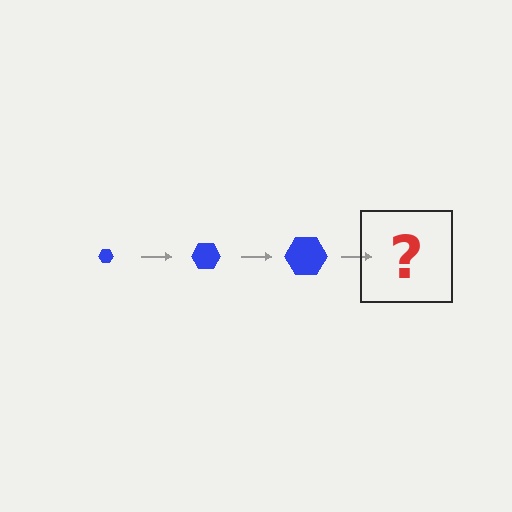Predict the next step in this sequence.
The next step is a blue hexagon, larger than the previous one.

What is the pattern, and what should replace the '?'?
The pattern is that the hexagon gets progressively larger each step. The '?' should be a blue hexagon, larger than the previous one.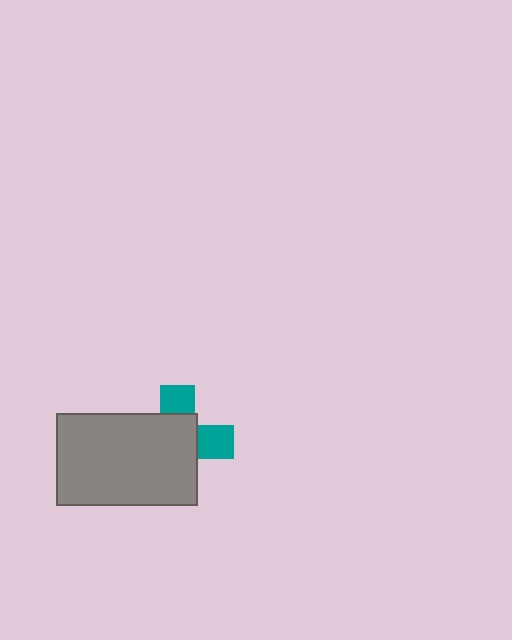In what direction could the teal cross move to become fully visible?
The teal cross could move toward the upper-right. That would shift it out from behind the gray rectangle entirely.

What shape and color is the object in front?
The object in front is a gray rectangle.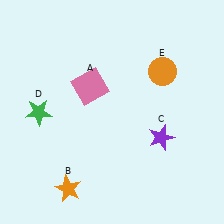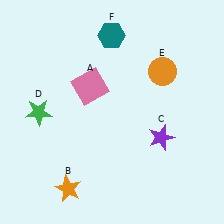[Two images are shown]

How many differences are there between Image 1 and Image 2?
There is 1 difference between the two images.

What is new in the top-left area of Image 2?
A teal hexagon (F) was added in the top-left area of Image 2.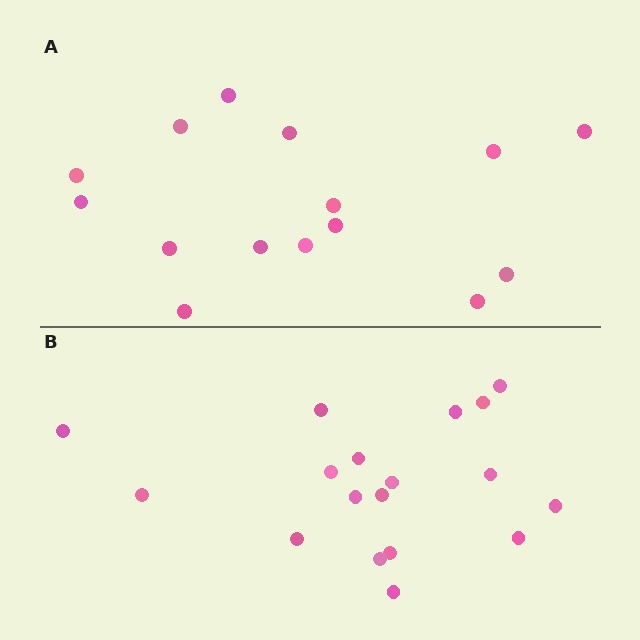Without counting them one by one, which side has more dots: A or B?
Region B (the bottom region) has more dots.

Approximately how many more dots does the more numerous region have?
Region B has just a few more — roughly 2 or 3 more dots than region A.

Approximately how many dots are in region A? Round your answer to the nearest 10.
About 20 dots. (The exact count is 15, which rounds to 20.)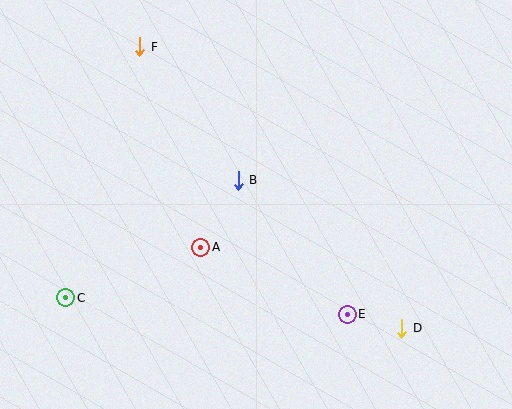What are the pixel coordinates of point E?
Point E is at (347, 314).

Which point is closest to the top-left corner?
Point F is closest to the top-left corner.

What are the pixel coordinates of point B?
Point B is at (238, 180).